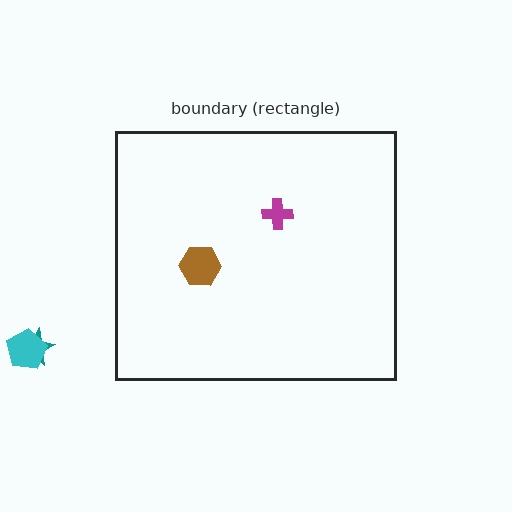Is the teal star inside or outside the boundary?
Outside.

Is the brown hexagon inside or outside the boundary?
Inside.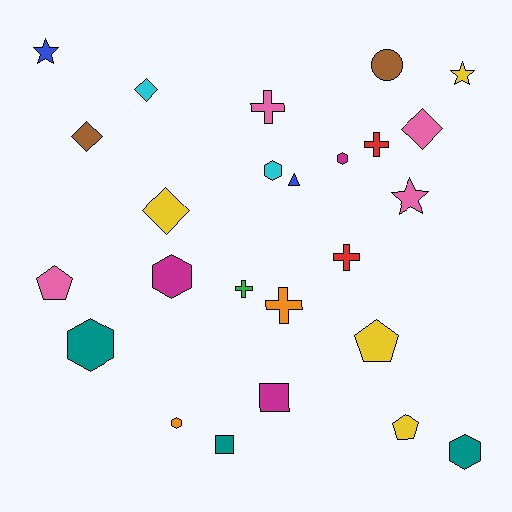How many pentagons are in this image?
There are 3 pentagons.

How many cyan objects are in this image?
There are 2 cyan objects.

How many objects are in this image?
There are 25 objects.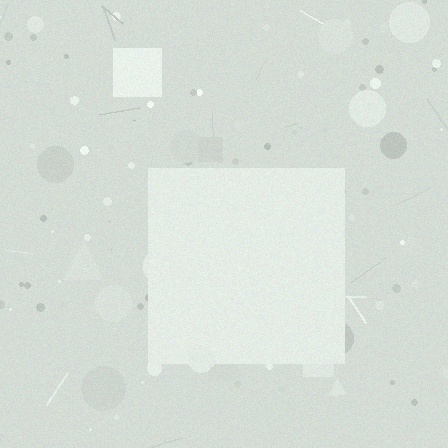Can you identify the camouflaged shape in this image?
The camouflaged shape is a square.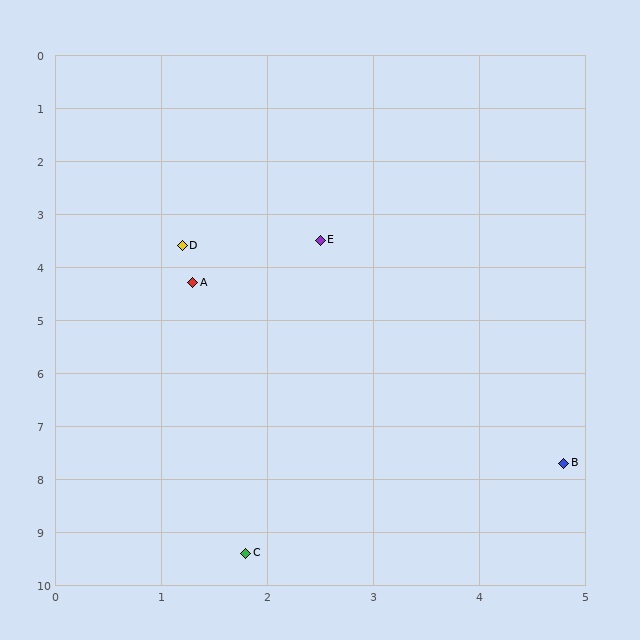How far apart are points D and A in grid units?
Points D and A are about 0.7 grid units apart.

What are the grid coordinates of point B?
Point B is at approximately (4.8, 7.7).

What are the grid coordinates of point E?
Point E is at approximately (2.5, 3.5).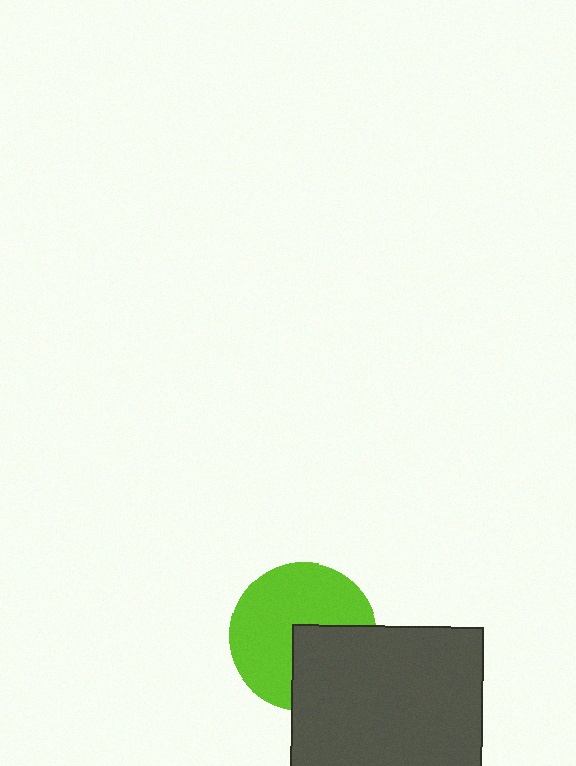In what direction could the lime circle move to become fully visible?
The lime circle could move toward the upper-left. That would shift it out from behind the dark gray square entirely.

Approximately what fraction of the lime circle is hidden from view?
Roughly 36% of the lime circle is hidden behind the dark gray square.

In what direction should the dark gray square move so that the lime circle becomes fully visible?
The dark gray square should move toward the lower-right. That is the shortest direction to clear the overlap and leave the lime circle fully visible.